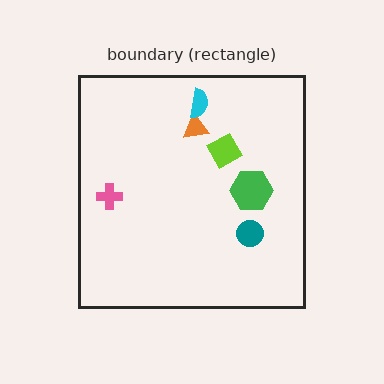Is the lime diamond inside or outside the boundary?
Inside.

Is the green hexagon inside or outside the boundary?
Inside.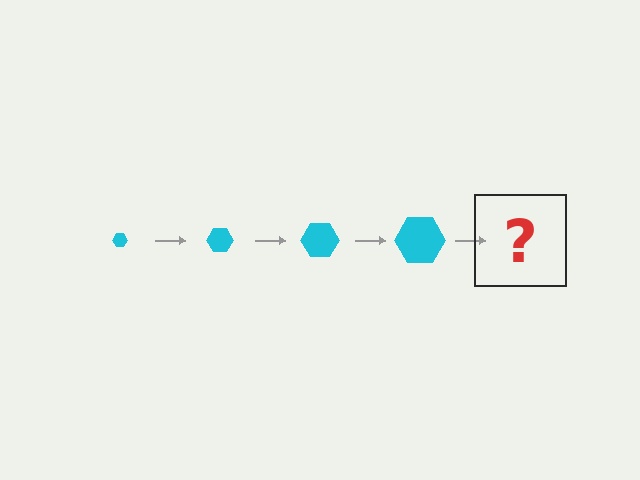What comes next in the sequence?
The next element should be a cyan hexagon, larger than the previous one.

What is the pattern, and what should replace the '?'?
The pattern is that the hexagon gets progressively larger each step. The '?' should be a cyan hexagon, larger than the previous one.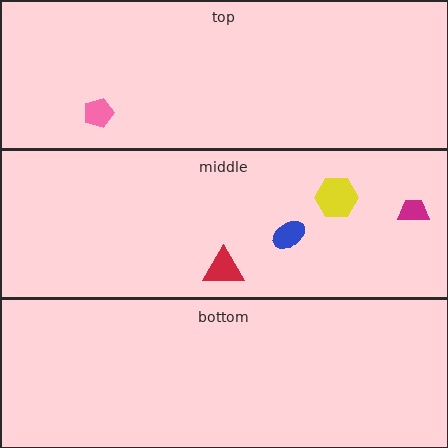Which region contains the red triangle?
The middle region.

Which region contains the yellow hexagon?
The middle region.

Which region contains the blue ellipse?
The middle region.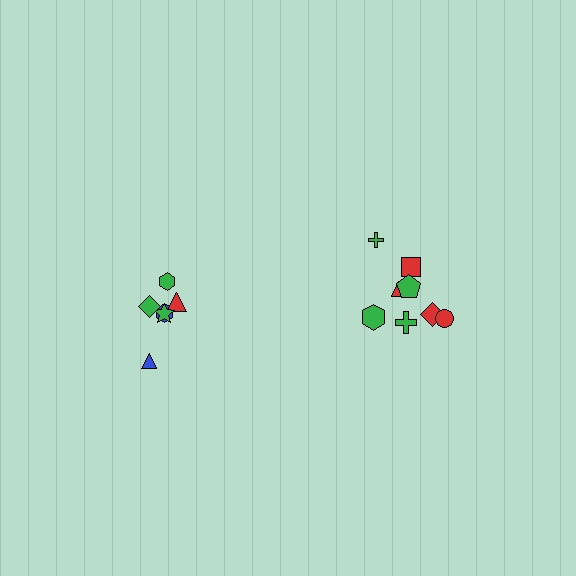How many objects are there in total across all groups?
There are 14 objects.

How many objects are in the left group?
There are 6 objects.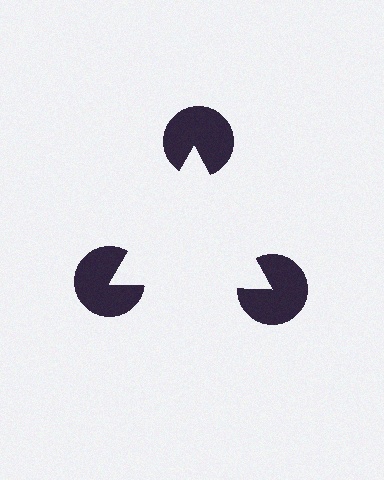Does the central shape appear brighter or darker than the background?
It typically appears slightly brighter than the background, even though no actual brightness change is drawn.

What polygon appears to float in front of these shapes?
An illusory triangle — its edges are inferred from the aligned wedge cuts in the pac-man discs, not physically drawn.